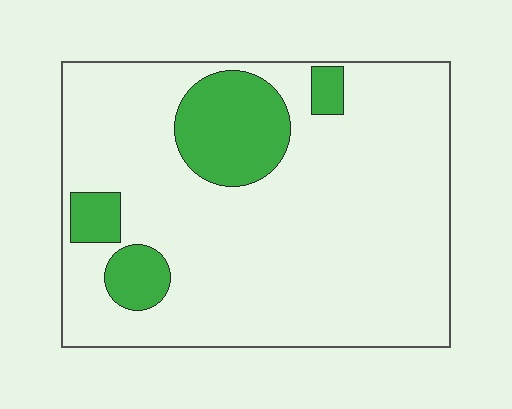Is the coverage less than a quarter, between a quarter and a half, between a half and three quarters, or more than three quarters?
Less than a quarter.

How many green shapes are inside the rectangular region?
4.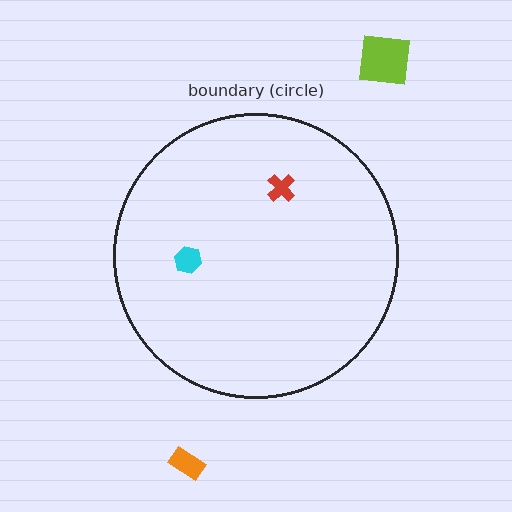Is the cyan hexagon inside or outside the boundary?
Inside.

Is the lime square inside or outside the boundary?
Outside.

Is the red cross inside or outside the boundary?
Inside.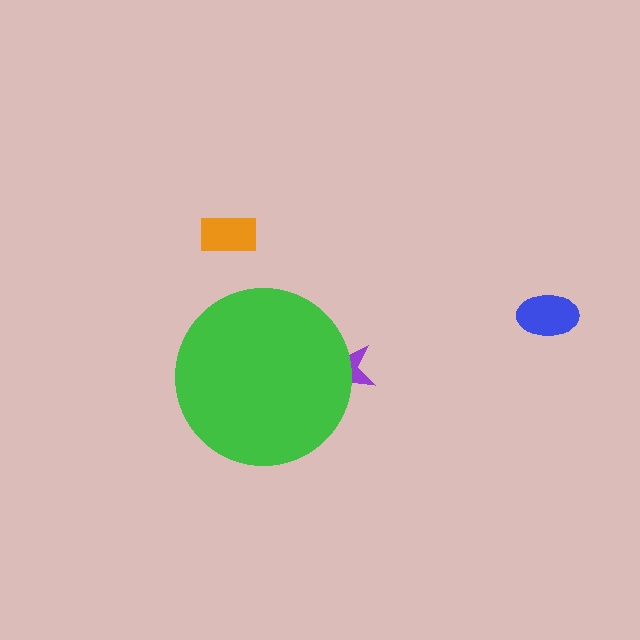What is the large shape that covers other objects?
A green circle.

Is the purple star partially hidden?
Yes, the purple star is partially hidden behind the green circle.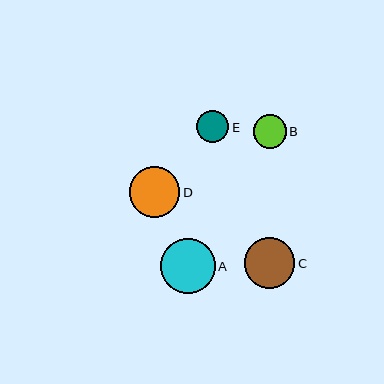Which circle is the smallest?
Circle E is the smallest with a size of approximately 32 pixels.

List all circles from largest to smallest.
From largest to smallest: A, D, C, B, E.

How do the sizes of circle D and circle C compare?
Circle D and circle C are approximately the same size.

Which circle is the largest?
Circle A is the largest with a size of approximately 54 pixels.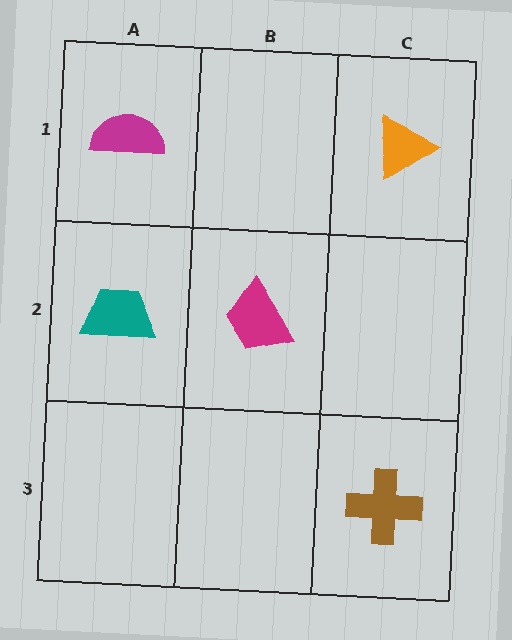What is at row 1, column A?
A magenta semicircle.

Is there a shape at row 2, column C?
No, that cell is empty.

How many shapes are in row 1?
2 shapes.